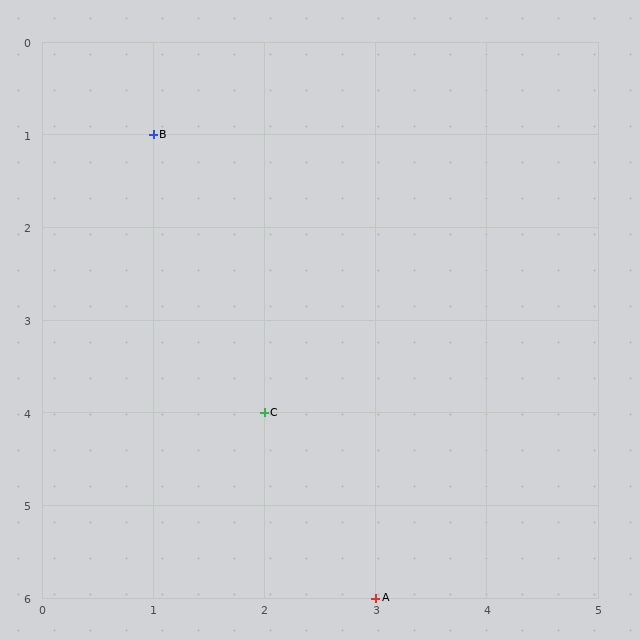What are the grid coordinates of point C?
Point C is at grid coordinates (2, 4).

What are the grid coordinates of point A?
Point A is at grid coordinates (3, 6).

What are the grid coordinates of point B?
Point B is at grid coordinates (1, 1).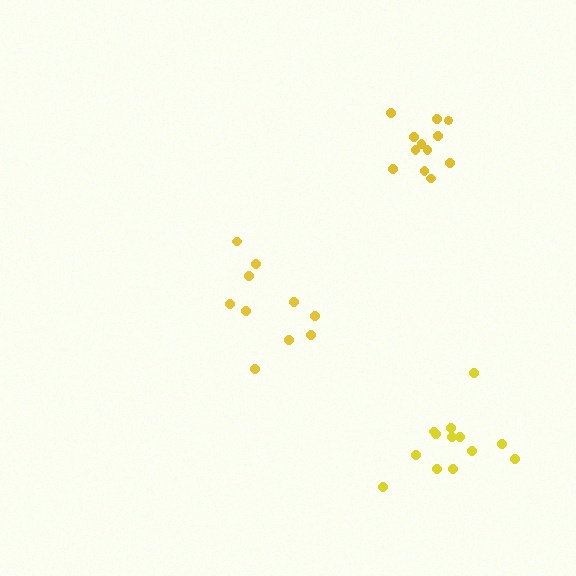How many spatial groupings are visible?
There are 3 spatial groupings.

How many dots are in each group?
Group 1: 10 dots, Group 2: 12 dots, Group 3: 13 dots (35 total).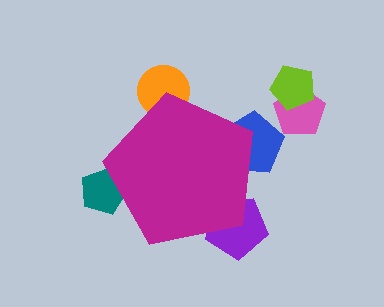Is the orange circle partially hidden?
Yes, the orange circle is partially hidden behind the magenta pentagon.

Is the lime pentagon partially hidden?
No, the lime pentagon is fully visible.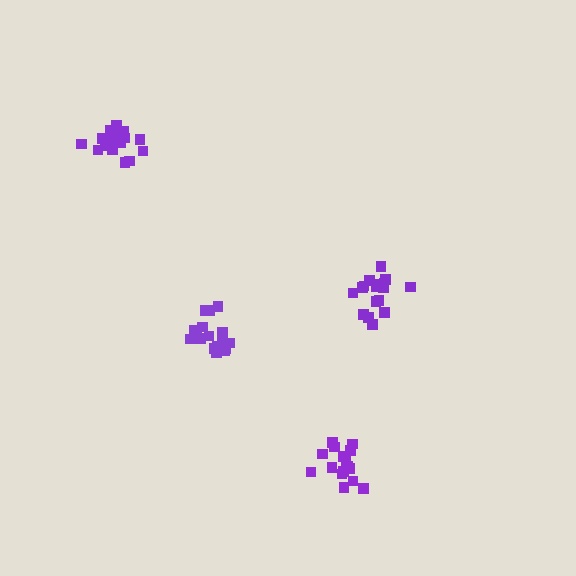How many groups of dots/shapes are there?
There are 4 groups.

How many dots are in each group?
Group 1: 19 dots, Group 2: 18 dots, Group 3: 20 dots, Group 4: 19 dots (76 total).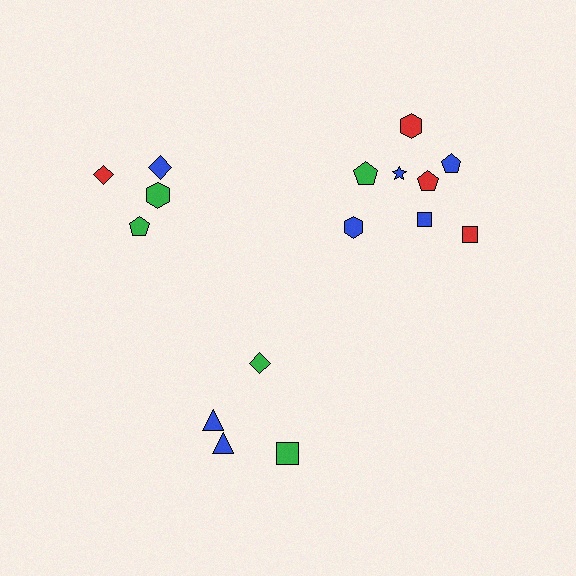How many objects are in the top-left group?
There are 4 objects.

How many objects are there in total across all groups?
There are 16 objects.